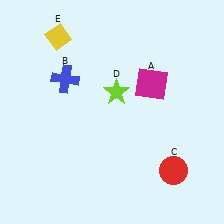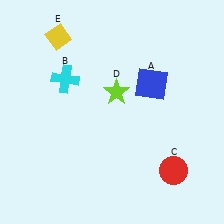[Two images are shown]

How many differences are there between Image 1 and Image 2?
There are 2 differences between the two images.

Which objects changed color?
A changed from magenta to blue. B changed from blue to cyan.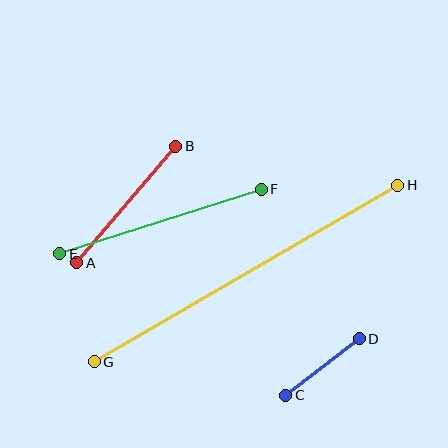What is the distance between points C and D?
The distance is approximately 93 pixels.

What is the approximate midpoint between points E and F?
The midpoint is at approximately (161, 221) pixels.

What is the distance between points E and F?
The distance is approximately 212 pixels.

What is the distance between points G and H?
The distance is approximately 351 pixels.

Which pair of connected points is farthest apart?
Points G and H are farthest apart.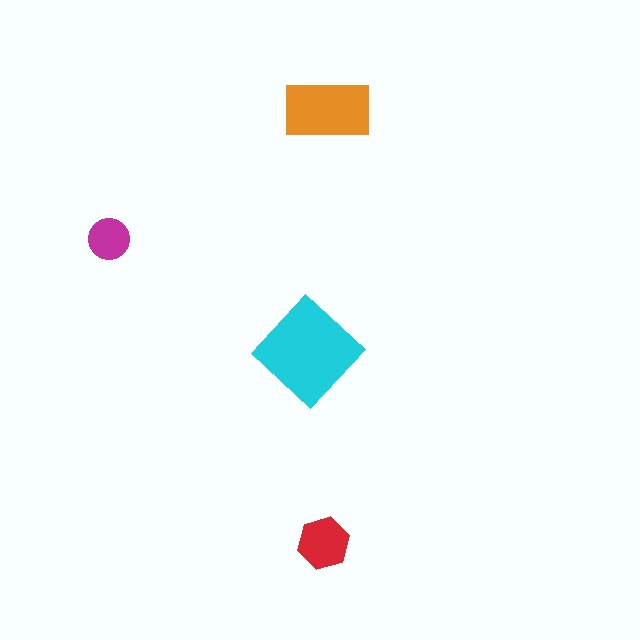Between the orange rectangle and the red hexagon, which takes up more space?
The orange rectangle.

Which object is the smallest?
The magenta circle.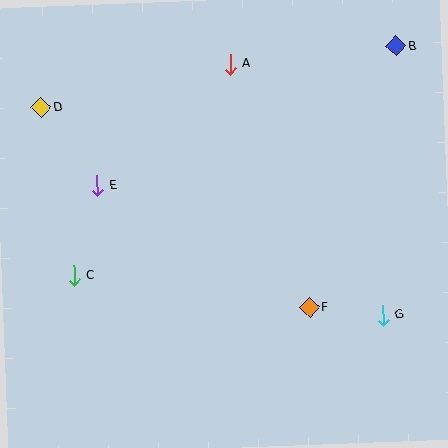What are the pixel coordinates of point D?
Point D is at (41, 108).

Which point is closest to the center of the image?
Point F at (310, 307) is closest to the center.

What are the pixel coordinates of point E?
Point E is at (97, 185).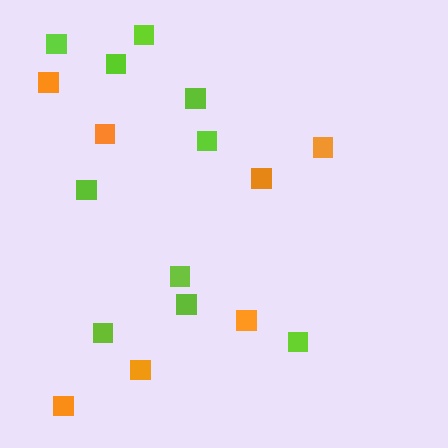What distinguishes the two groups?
There are 2 groups: one group of orange squares (7) and one group of lime squares (10).